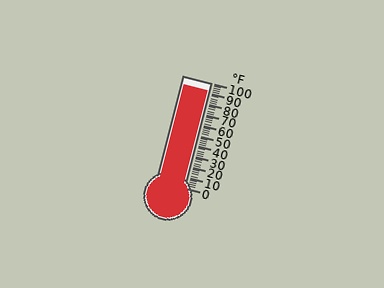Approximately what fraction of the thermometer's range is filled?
The thermometer is filled to approximately 90% of its range.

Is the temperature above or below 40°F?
The temperature is above 40°F.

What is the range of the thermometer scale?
The thermometer scale ranges from 0°F to 100°F.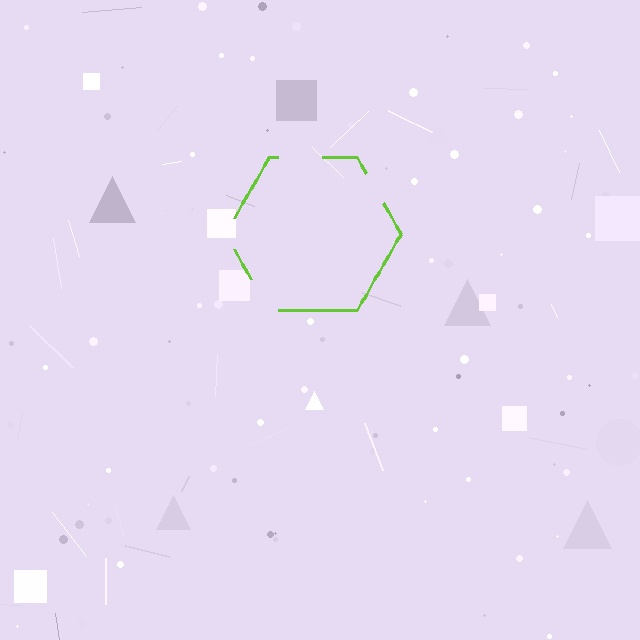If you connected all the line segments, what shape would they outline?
They would outline a hexagon.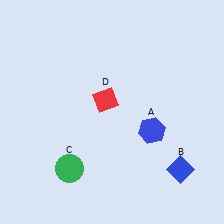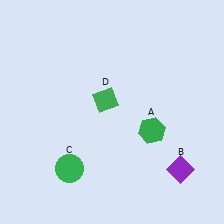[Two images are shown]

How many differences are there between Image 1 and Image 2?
There are 3 differences between the two images.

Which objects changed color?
A changed from blue to green. B changed from blue to purple. D changed from red to green.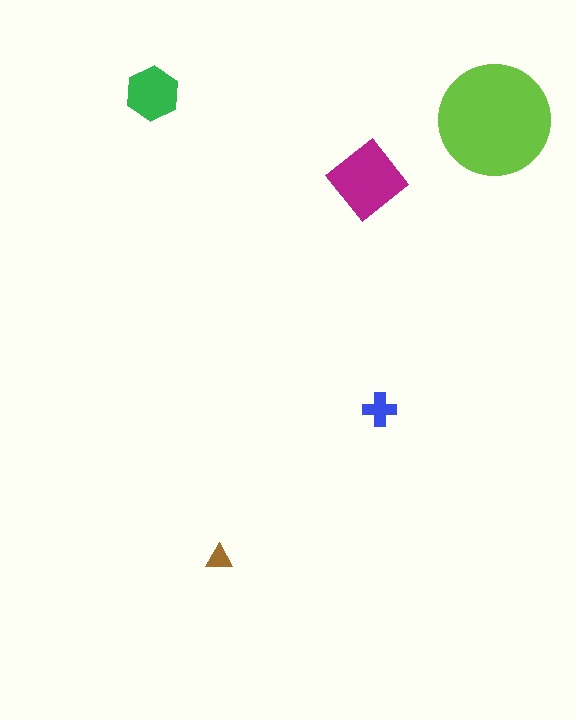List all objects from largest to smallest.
The lime circle, the magenta diamond, the green hexagon, the blue cross, the brown triangle.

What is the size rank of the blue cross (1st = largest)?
4th.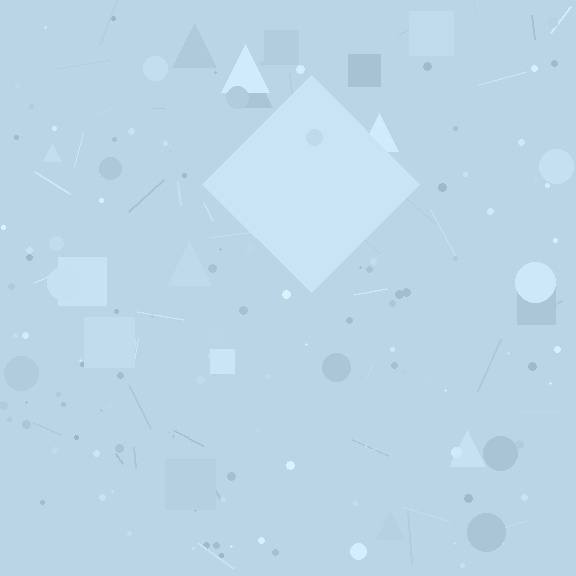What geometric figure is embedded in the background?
A diamond is embedded in the background.